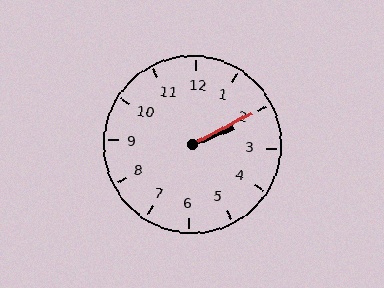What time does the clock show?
2:10.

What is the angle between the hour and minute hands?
Approximately 5 degrees.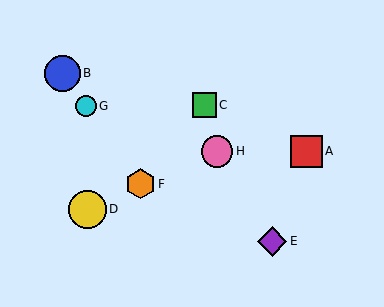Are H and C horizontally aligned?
No, H is at y≈151 and C is at y≈105.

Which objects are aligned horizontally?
Objects A, H are aligned horizontally.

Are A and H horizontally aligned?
Yes, both are at y≈151.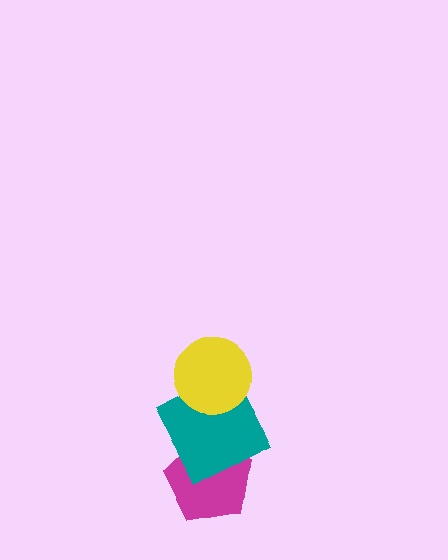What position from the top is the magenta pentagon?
The magenta pentagon is 3rd from the top.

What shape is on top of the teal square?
The yellow circle is on top of the teal square.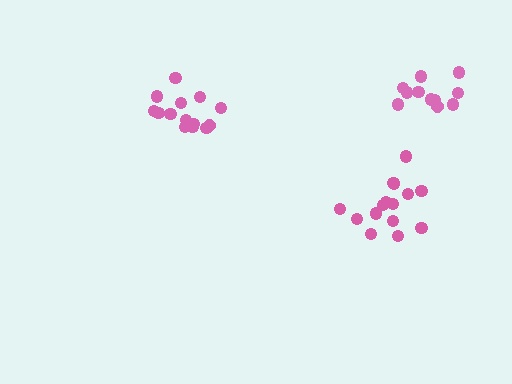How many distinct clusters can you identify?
There are 3 distinct clusters.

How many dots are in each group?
Group 1: 15 dots, Group 2: 15 dots, Group 3: 11 dots (41 total).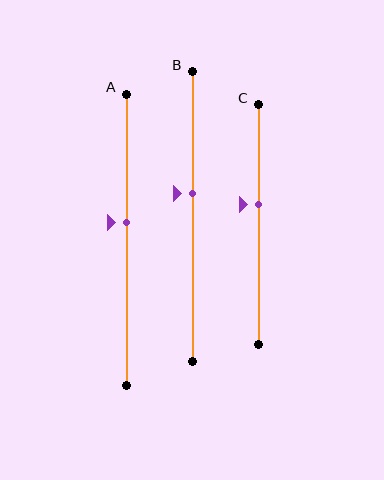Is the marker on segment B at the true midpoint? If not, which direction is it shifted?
No, the marker on segment B is shifted upward by about 8% of the segment length.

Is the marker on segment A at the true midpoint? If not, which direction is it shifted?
No, the marker on segment A is shifted upward by about 6% of the segment length.